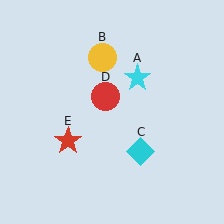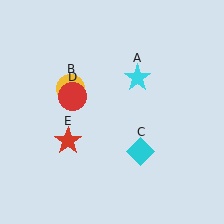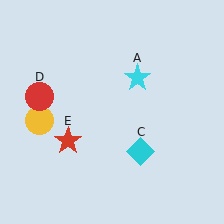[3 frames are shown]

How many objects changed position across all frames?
2 objects changed position: yellow circle (object B), red circle (object D).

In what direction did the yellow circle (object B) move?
The yellow circle (object B) moved down and to the left.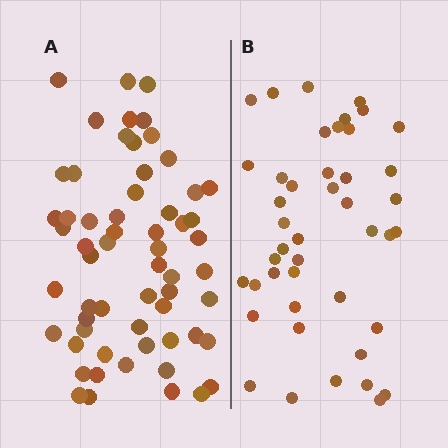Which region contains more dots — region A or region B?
Region A (the left region) has more dots.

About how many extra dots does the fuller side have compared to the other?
Region A has approximately 15 more dots than region B.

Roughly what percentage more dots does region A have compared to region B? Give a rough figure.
About 35% more.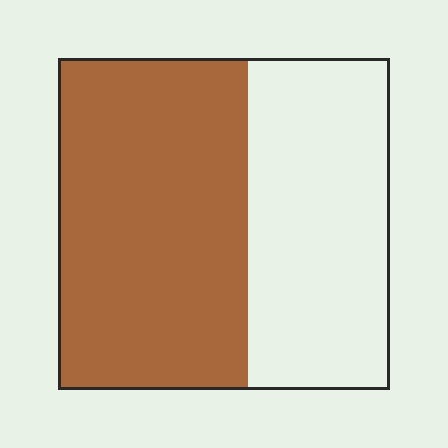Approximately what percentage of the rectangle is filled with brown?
Approximately 55%.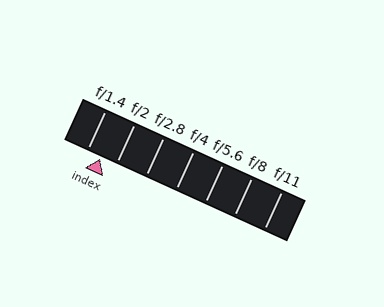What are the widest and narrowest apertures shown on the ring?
The widest aperture shown is f/1.4 and the narrowest is f/11.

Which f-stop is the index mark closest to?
The index mark is closest to f/1.4.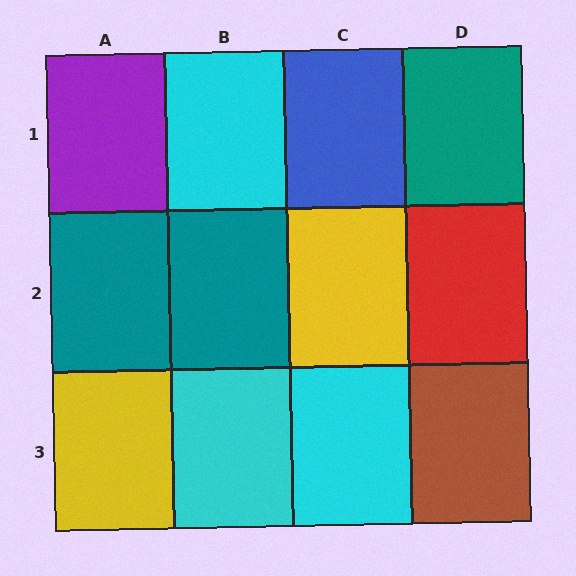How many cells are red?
1 cell is red.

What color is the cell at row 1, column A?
Purple.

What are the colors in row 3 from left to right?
Yellow, cyan, cyan, brown.